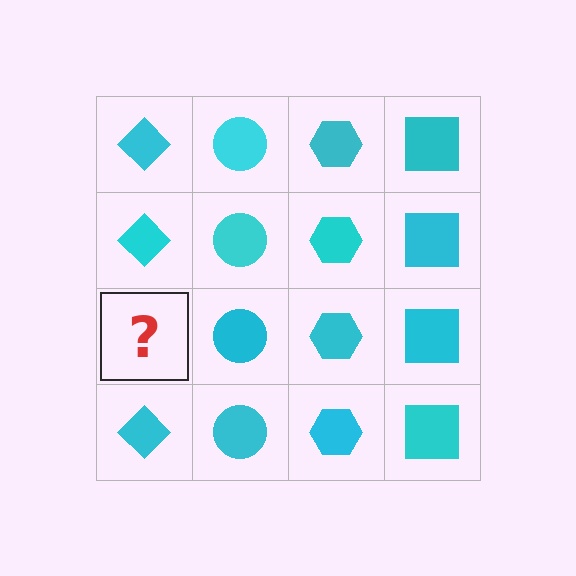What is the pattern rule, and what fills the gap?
The rule is that each column has a consistent shape. The gap should be filled with a cyan diamond.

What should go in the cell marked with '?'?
The missing cell should contain a cyan diamond.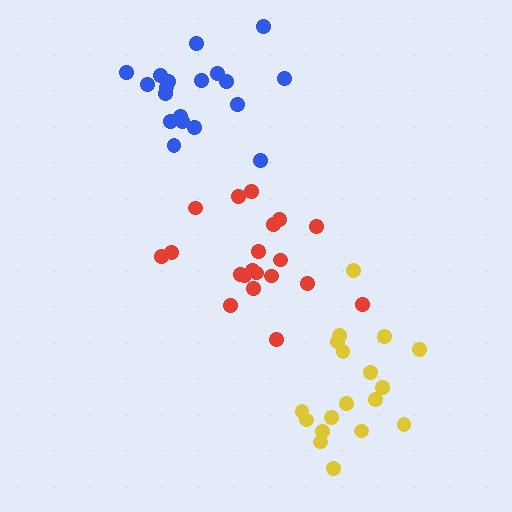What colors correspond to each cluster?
The clusters are colored: red, blue, yellow.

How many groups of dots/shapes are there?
There are 3 groups.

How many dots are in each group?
Group 1: 20 dots, Group 2: 19 dots, Group 3: 18 dots (57 total).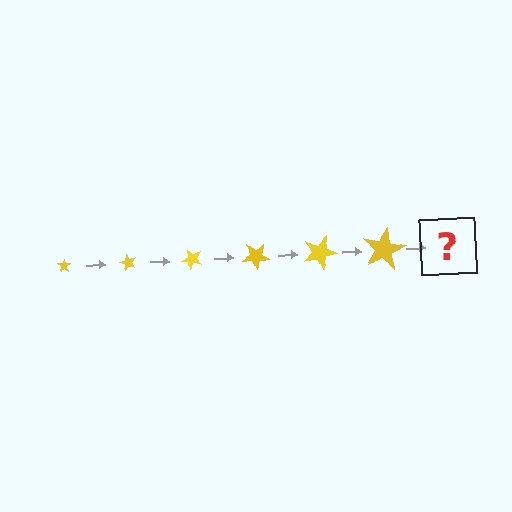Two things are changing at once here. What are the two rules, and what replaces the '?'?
The two rules are that the star grows larger each step and it rotates 60 degrees each step. The '?' should be a star, larger than the previous one and rotated 360 degrees from the start.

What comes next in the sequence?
The next element should be a star, larger than the previous one and rotated 360 degrees from the start.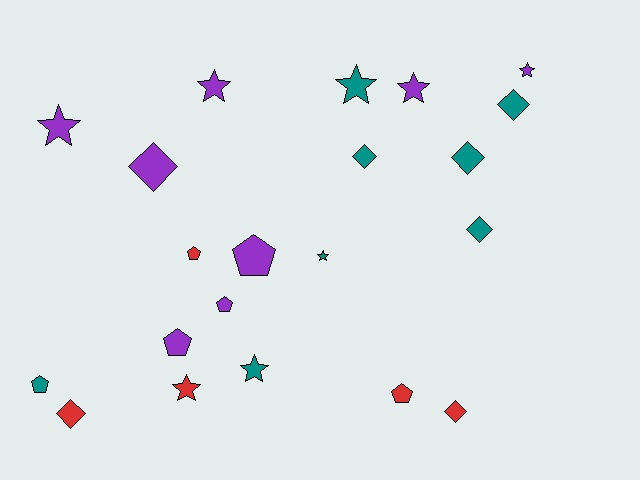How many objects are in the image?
There are 21 objects.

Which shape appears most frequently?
Star, with 8 objects.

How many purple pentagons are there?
There are 3 purple pentagons.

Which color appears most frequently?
Teal, with 8 objects.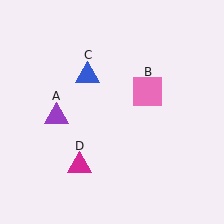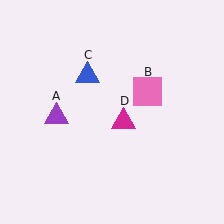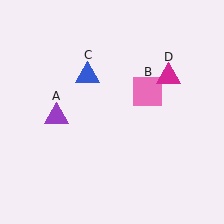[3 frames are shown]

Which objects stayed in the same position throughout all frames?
Purple triangle (object A) and pink square (object B) and blue triangle (object C) remained stationary.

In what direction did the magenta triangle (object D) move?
The magenta triangle (object D) moved up and to the right.